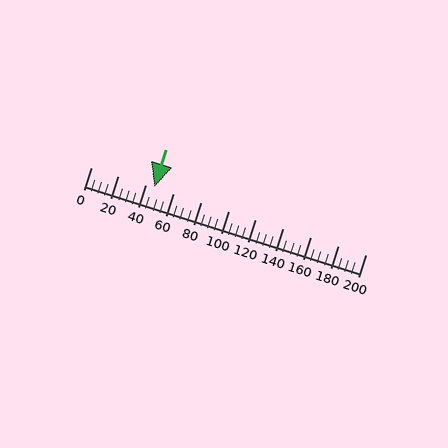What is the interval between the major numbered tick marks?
The major tick marks are spaced 20 units apart.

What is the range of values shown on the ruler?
The ruler shows values from 0 to 200.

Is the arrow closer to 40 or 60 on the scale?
The arrow is closer to 40.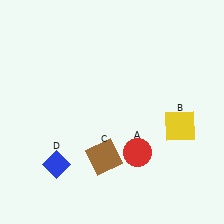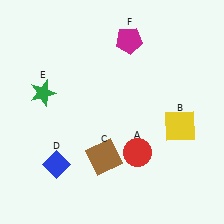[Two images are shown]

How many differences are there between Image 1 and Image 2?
There are 2 differences between the two images.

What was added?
A green star (E), a magenta pentagon (F) were added in Image 2.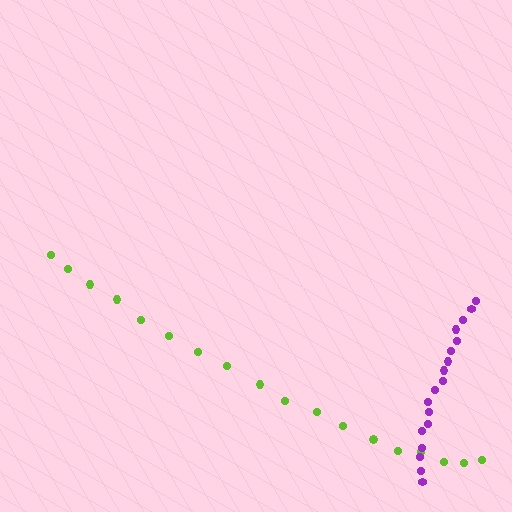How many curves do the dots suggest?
There are 2 distinct paths.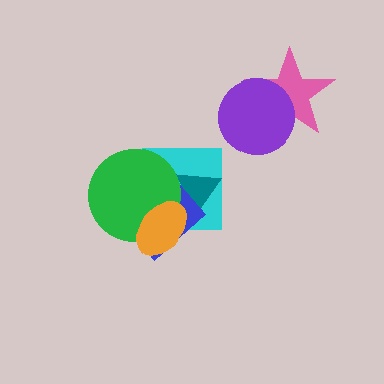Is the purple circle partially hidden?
No, no other shape covers it.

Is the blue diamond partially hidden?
Yes, it is partially covered by another shape.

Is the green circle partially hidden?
Yes, it is partially covered by another shape.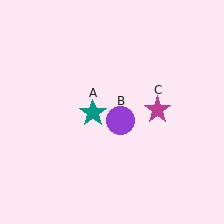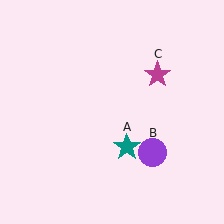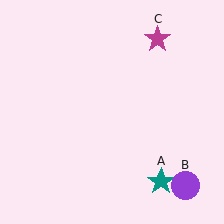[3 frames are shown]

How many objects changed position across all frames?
3 objects changed position: teal star (object A), purple circle (object B), magenta star (object C).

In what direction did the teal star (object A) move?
The teal star (object A) moved down and to the right.